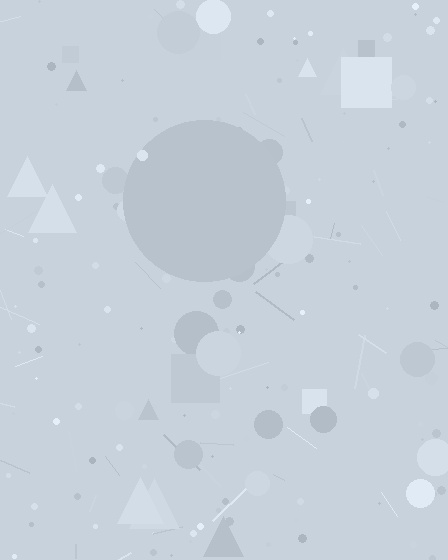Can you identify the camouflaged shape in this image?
The camouflaged shape is a circle.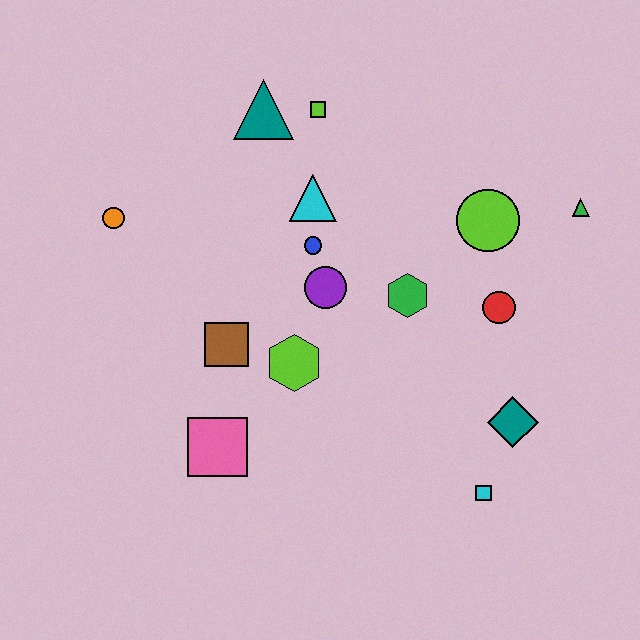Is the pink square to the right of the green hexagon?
No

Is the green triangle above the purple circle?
Yes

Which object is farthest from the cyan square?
The orange circle is farthest from the cyan square.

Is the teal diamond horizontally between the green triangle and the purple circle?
Yes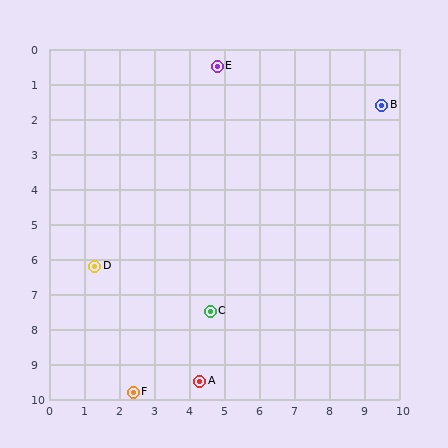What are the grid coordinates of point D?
Point D is at approximately (1.3, 6.2).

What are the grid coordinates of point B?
Point B is at approximately (9.5, 1.6).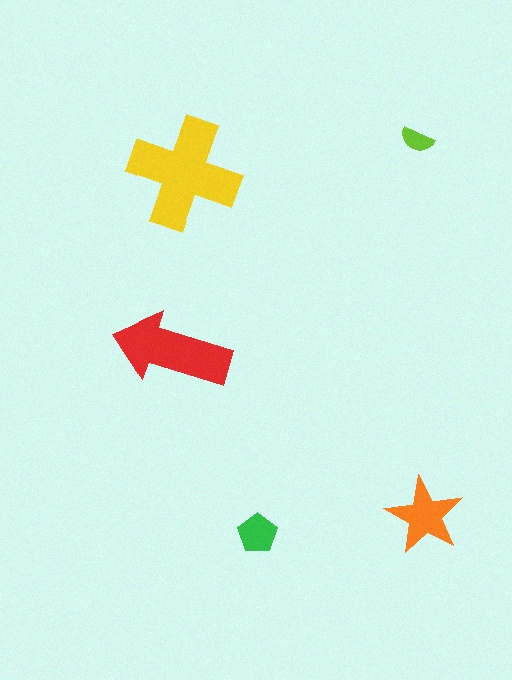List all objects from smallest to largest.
The lime semicircle, the green pentagon, the orange star, the red arrow, the yellow cross.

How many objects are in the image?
There are 5 objects in the image.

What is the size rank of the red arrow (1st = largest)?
2nd.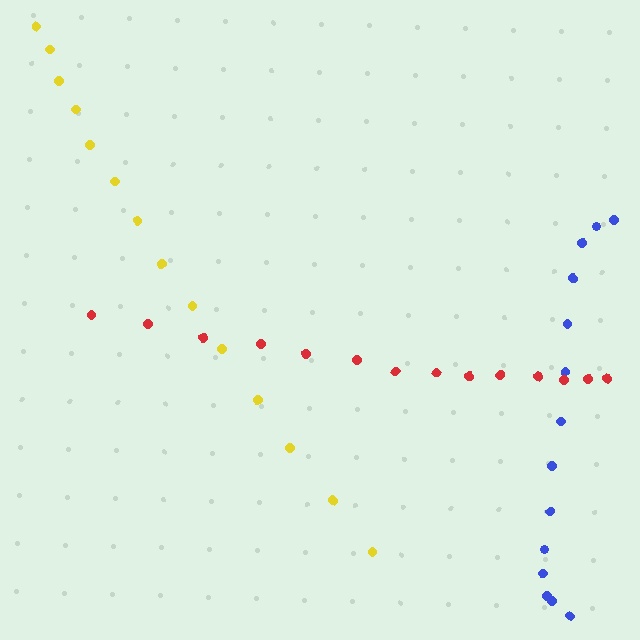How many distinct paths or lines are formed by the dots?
There are 3 distinct paths.